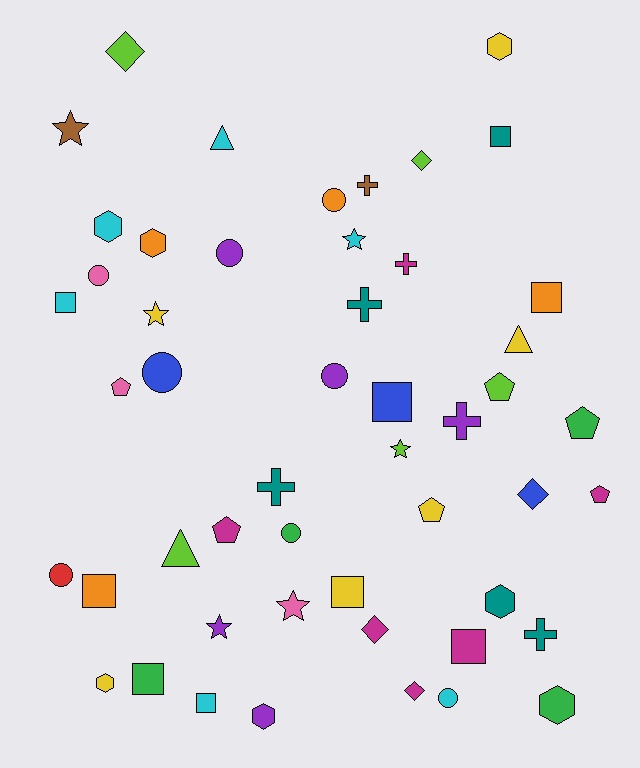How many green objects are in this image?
There are 4 green objects.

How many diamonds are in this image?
There are 5 diamonds.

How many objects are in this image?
There are 50 objects.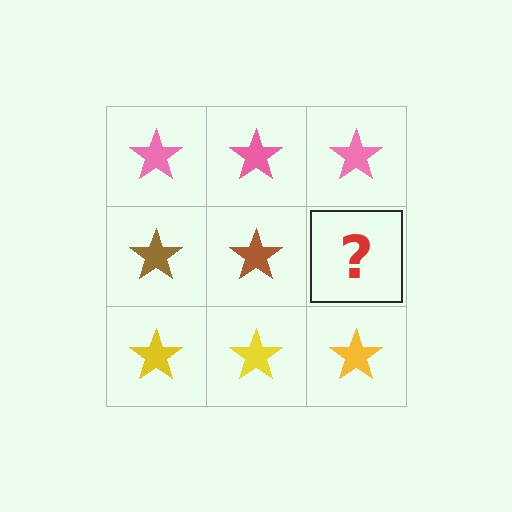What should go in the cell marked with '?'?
The missing cell should contain a brown star.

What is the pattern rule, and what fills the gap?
The rule is that each row has a consistent color. The gap should be filled with a brown star.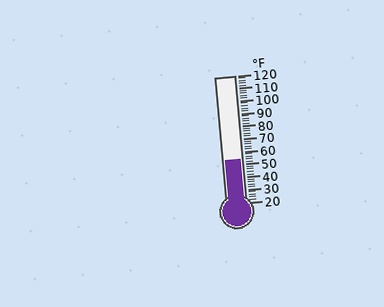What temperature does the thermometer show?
The thermometer shows approximately 54°F.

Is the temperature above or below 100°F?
The temperature is below 100°F.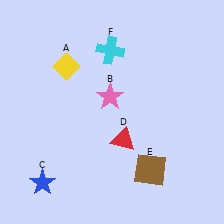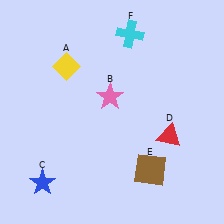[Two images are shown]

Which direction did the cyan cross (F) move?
The cyan cross (F) moved right.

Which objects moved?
The objects that moved are: the red triangle (D), the cyan cross (F).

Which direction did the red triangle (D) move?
The red triangle (D) moved right.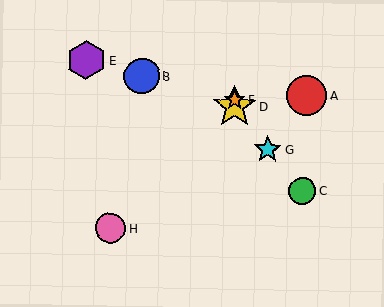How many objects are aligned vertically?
2 objects (D, F) are aligned vertically.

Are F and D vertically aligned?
Yes, both are at x≈235.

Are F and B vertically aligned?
No, F is at x≈235 and B is at x≈142.